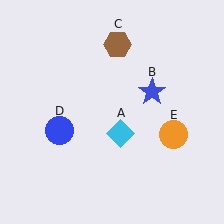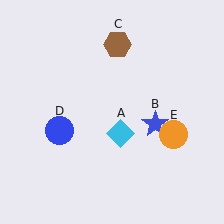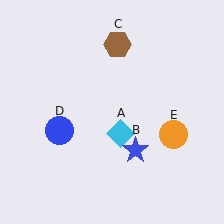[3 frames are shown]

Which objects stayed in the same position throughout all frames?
Cyan diamond (object A) and brown hexagon (object C) and blue circle (object D) and orange circle (object E) remained stationary.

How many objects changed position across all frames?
1 object changed position: blue star (object B).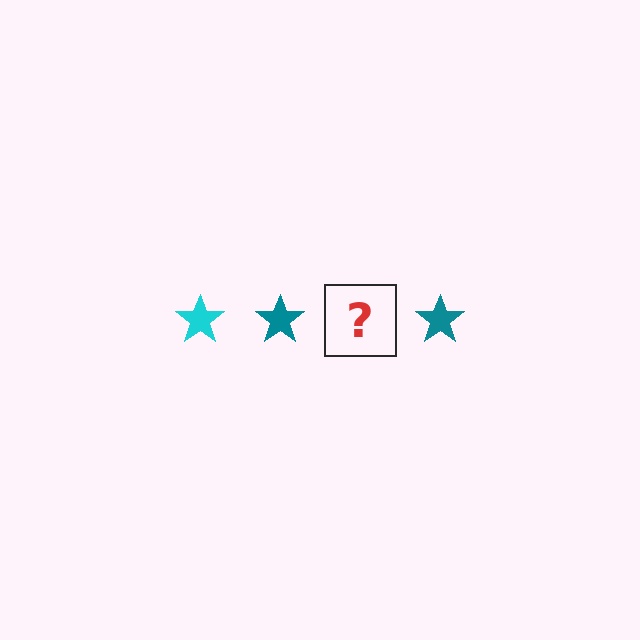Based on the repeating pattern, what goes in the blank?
The blank should be a cyan star.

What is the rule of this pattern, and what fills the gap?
The rule is that the pattern cycles through cyan, teal stars. The gap should be filled with a cyan star.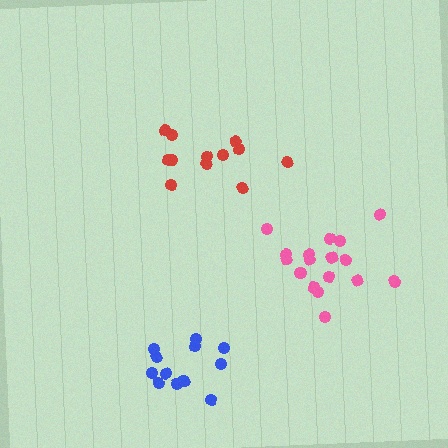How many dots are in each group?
Group 1: 12 dots, Group 2: 12 dots, Group 3: 17 dots (41 total).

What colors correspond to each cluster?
The clusters are colored: blue, red, pink.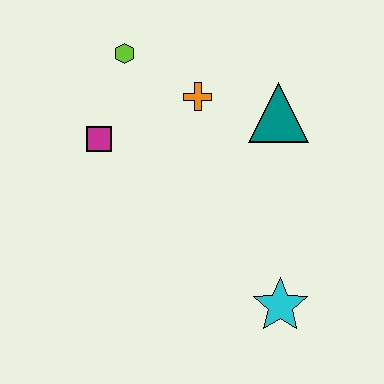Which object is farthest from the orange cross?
The cyan star is farthest from the orange cross.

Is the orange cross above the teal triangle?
Yes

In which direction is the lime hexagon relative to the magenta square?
The lime hexagon is above the magenta square.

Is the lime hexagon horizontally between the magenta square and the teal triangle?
Yes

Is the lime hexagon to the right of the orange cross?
No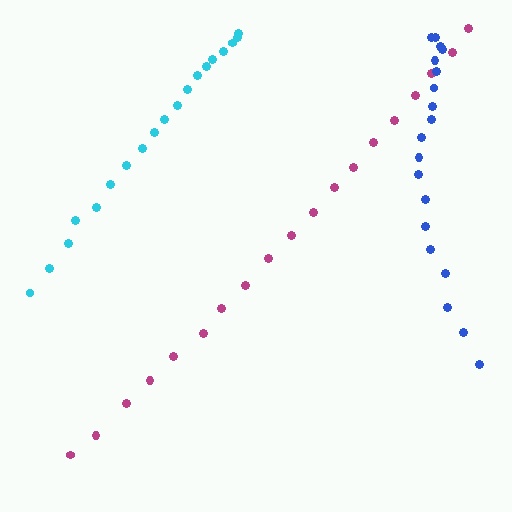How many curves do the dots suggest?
There are 3 distinct paths.